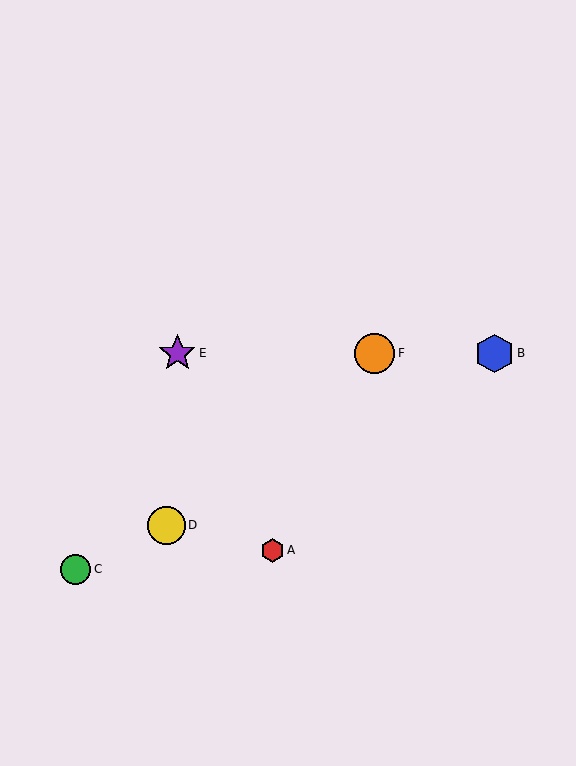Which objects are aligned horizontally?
Objects B, E, F are aligned horizontally.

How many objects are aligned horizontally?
3 objects (B, E, F) are aligned horizontally.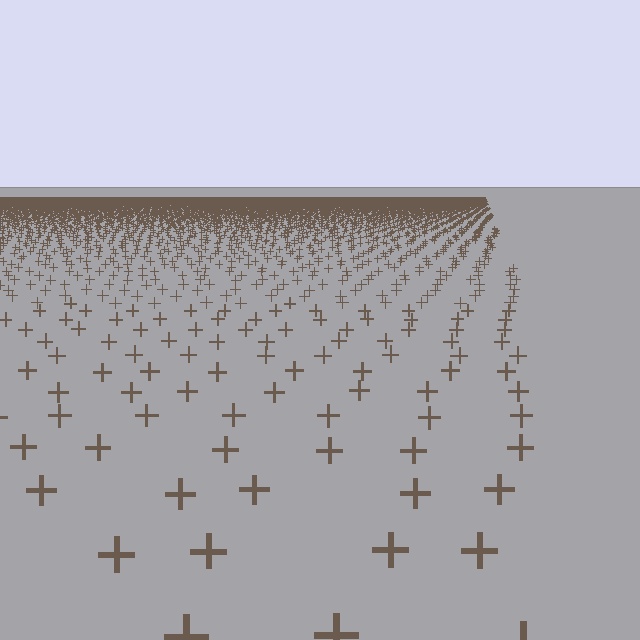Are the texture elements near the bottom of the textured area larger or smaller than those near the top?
Larger. Near the bottom, elements are closer to the viewer and appear at a bigger on-screen size.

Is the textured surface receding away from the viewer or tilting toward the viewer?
The surface is receding away from the viewer. Texture elements get smaller and denser toward the top.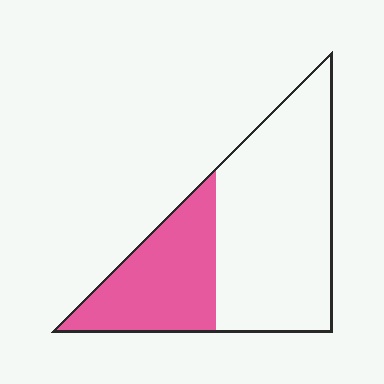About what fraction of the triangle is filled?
About one third (1/3).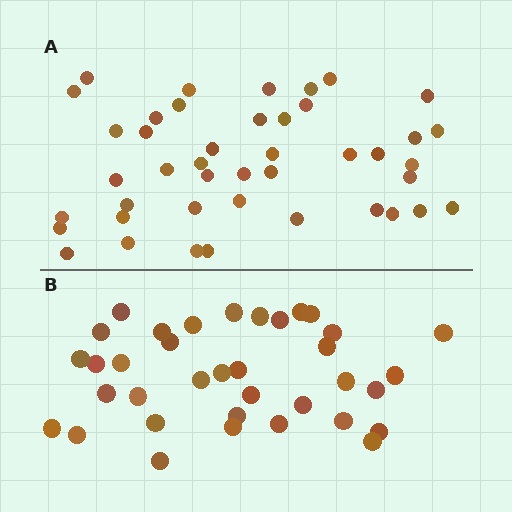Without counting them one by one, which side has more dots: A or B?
Region A (the top region) has more dots.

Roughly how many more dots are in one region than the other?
Region A has roughly 8 or so more dots than region B.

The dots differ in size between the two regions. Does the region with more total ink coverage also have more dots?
No. Region B has more total ink coverage because its dots are larger, but region A actually contains more individual dots. Total area can be misleading — the number of items is what matters here.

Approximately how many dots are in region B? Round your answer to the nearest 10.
About 40 dots. (The exact count is 36, which rounds to 40.)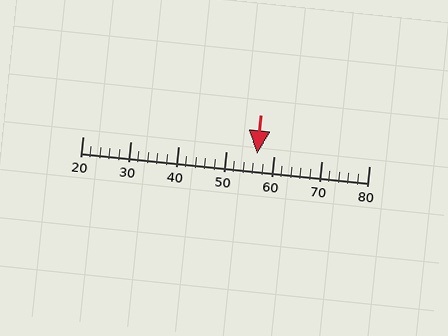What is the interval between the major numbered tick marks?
The major tick marks are spaced 10 units apart.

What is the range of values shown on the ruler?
The ruler shows values from 20 to 80.